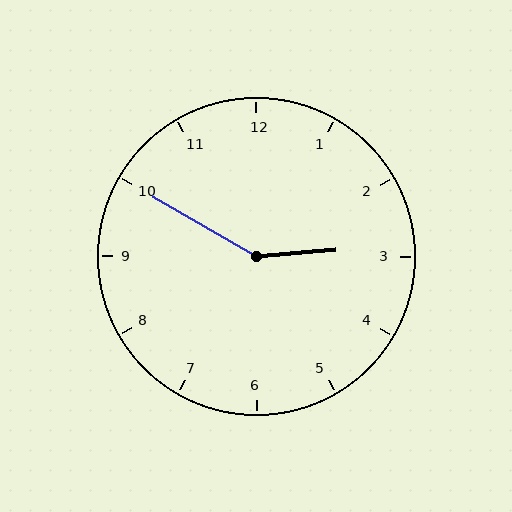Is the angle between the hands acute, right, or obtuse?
It is obtuse.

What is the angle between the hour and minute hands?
Approximately 145 degrees.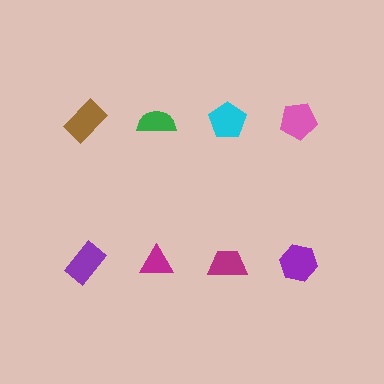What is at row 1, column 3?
A cyan pentagon.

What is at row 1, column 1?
A brown rectangle.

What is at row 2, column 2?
A magenta triangle.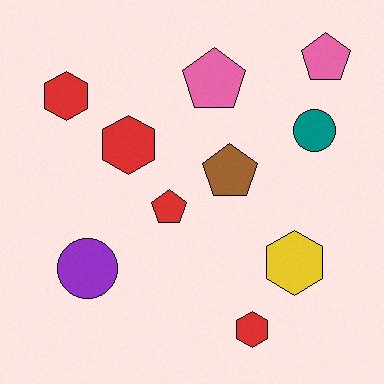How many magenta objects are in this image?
There are no magenta objects.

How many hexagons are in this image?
There are 4 hexagons.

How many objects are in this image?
There are 10 objects.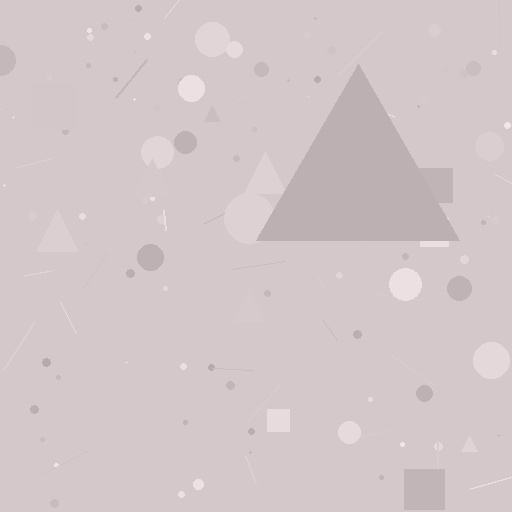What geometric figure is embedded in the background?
A triangle is embedded in the background.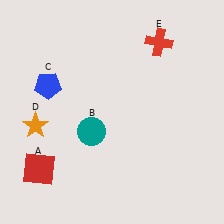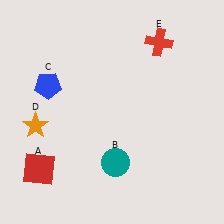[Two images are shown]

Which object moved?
The teal circle (B) moved down.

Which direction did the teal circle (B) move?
The teal circle (B) moved down.